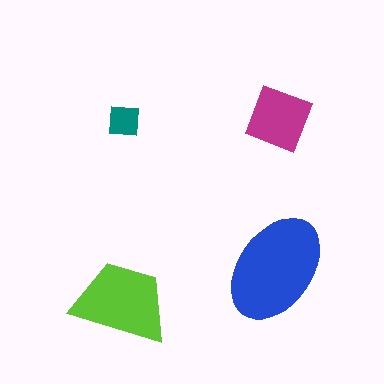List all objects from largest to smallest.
The blue ellipse, the lime trapezoid, the magenta diamond, the teal square.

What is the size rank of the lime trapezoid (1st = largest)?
2nd.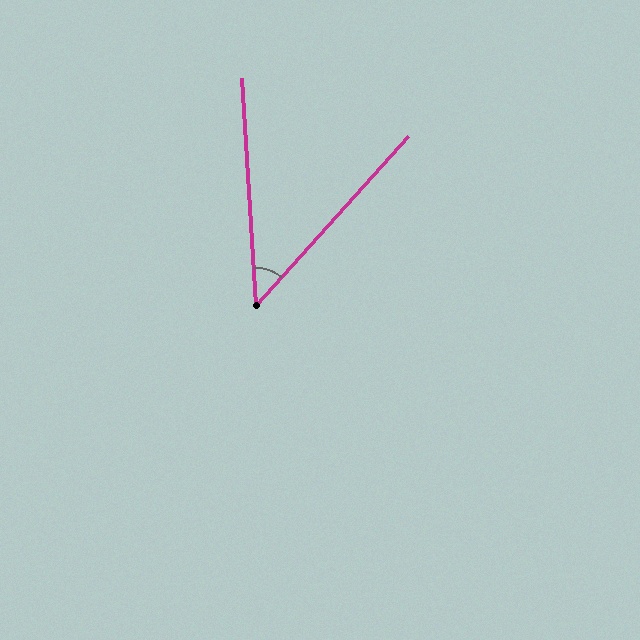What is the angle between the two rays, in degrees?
Approximately 46 degrees.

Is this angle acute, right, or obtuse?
It is acute.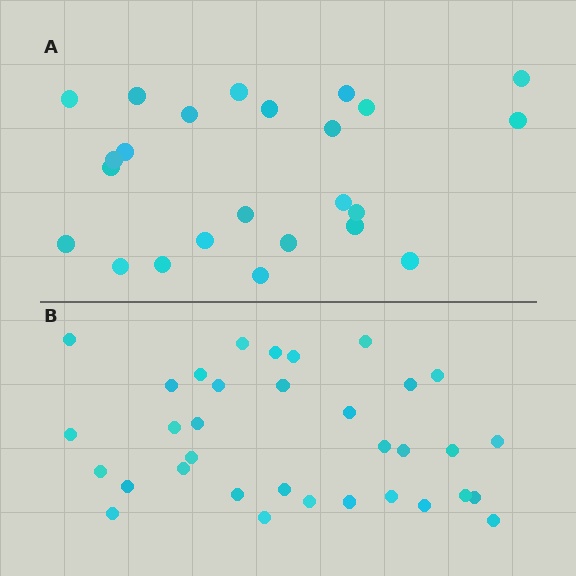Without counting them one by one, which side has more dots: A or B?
Region B (the bottom region) has more dots.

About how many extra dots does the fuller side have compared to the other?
Region B has roughly 10 or so more dots than region A.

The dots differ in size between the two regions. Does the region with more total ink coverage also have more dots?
No. Region A has more total ink coverage because its dots are larger, but region B actually contains more individual dots. Total area can be misleading — the number of items is what matters here.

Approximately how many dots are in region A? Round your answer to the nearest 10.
About 20 dots. (The exact count is 24, which rounds to 20.)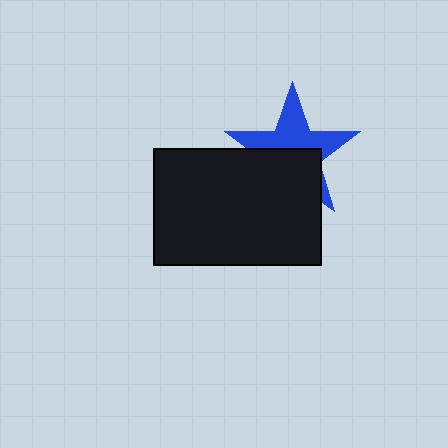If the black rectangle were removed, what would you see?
You would see the complete blue star.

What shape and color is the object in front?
The object in front is a black rectangle.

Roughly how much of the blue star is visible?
About half of it is visible (roughly 52%).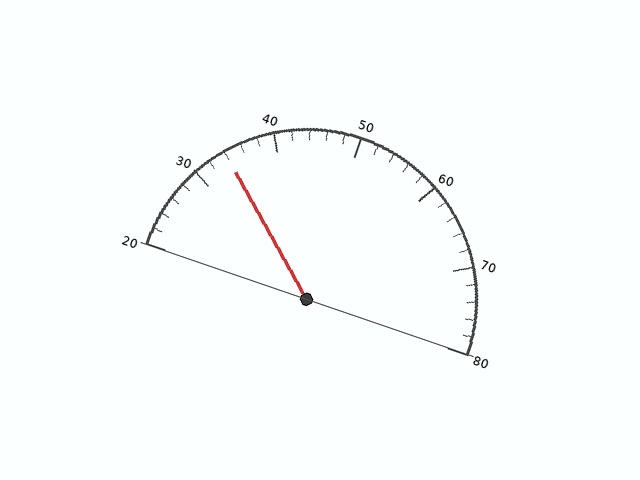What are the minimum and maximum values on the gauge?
The gauge ranges from 20 to 80.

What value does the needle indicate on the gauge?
The needle indicates approximately 34.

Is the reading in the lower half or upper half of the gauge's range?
The reading is in the lower half of the range (20 to 80).